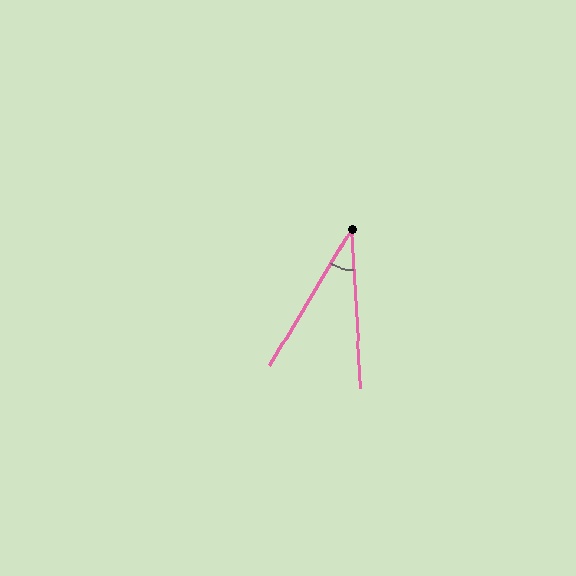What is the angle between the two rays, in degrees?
Approximately 34 degrees.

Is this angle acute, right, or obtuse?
It is acute.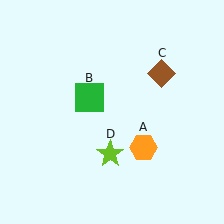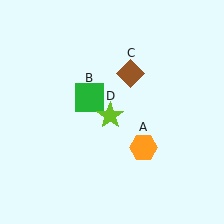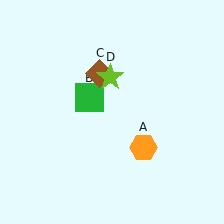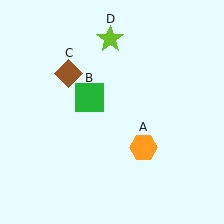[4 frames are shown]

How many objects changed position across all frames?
2 objects changed position: brown diamond (object C), lime star (object D).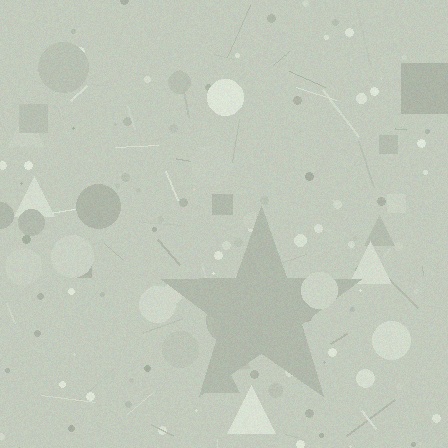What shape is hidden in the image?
A star is hidden in the image.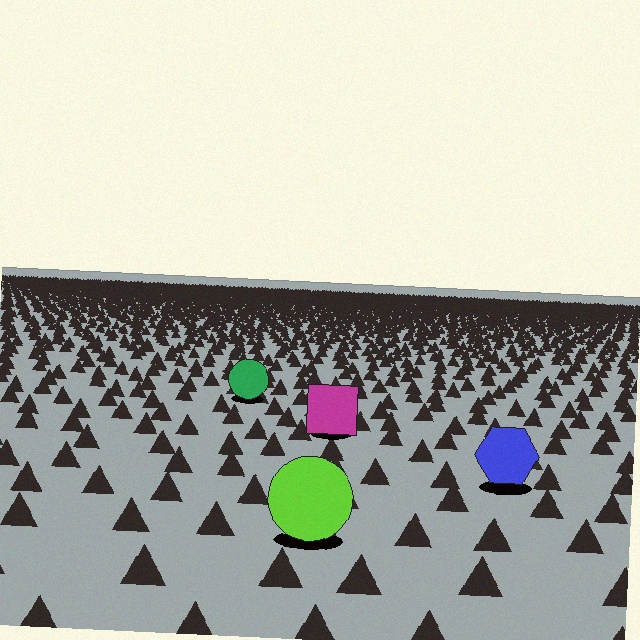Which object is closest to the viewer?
The lime circle is closest. The texture marks near it are larger and more spread out.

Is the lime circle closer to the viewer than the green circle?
Yes. The lime circle is closer — you can tell from the texture gradient: the ground texture is coarser near it.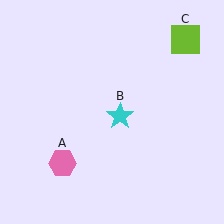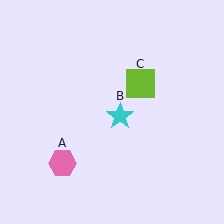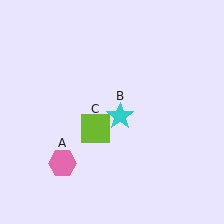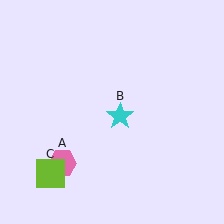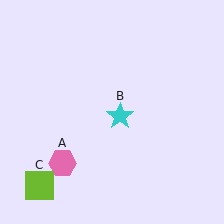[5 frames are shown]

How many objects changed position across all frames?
1 object changed position: lime square (object C).